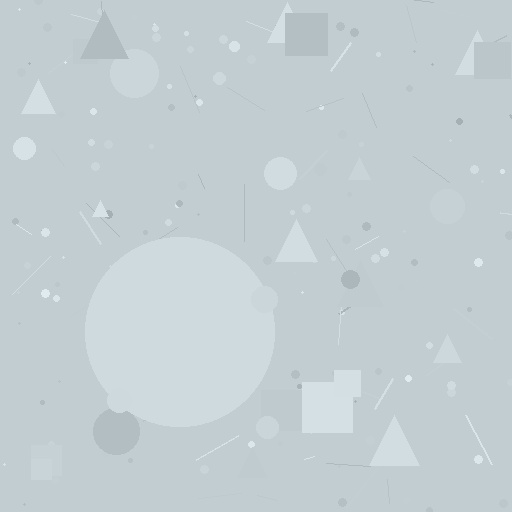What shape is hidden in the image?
A circle is hidden in the image.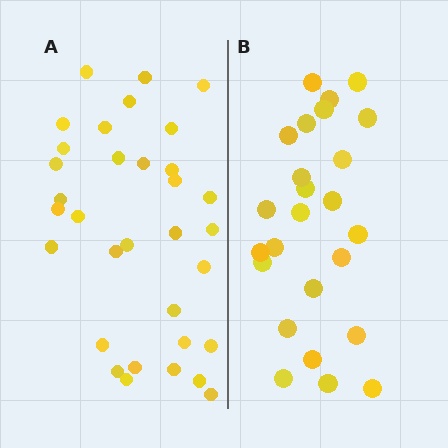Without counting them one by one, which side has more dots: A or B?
Region A (the left region) has more dots.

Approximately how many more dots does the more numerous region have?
Region A has roughly 8 or so more dots than region B.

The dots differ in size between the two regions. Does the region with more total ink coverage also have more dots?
No. Region B has more total ink coverage because its dots are larger, but region A actually contains more individual dots. Total area can be misleading — the number of items is what matters here.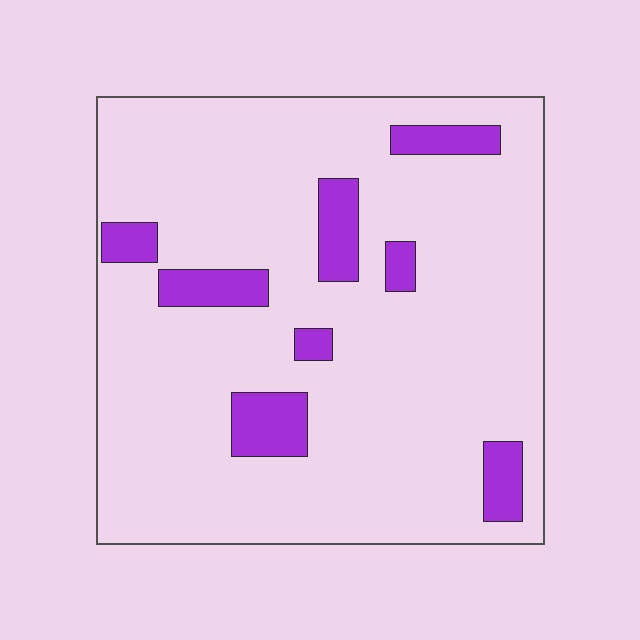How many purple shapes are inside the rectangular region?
8.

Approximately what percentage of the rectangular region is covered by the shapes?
Approximately 15%.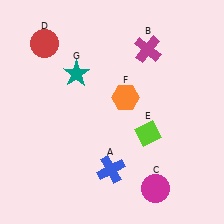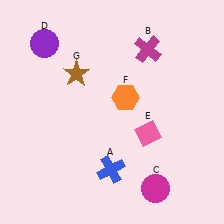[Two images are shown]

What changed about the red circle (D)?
In Image 1, D is red. In Image 2, it changed to purple.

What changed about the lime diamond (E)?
In Image 1, E is lime. In Image 2, it changed to pink.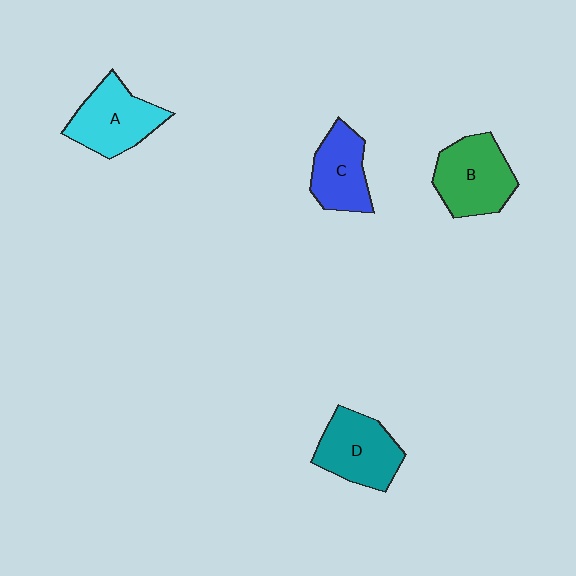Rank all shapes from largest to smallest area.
From largest to smallest: B (green), A (cyan), D (teal), C (blue).